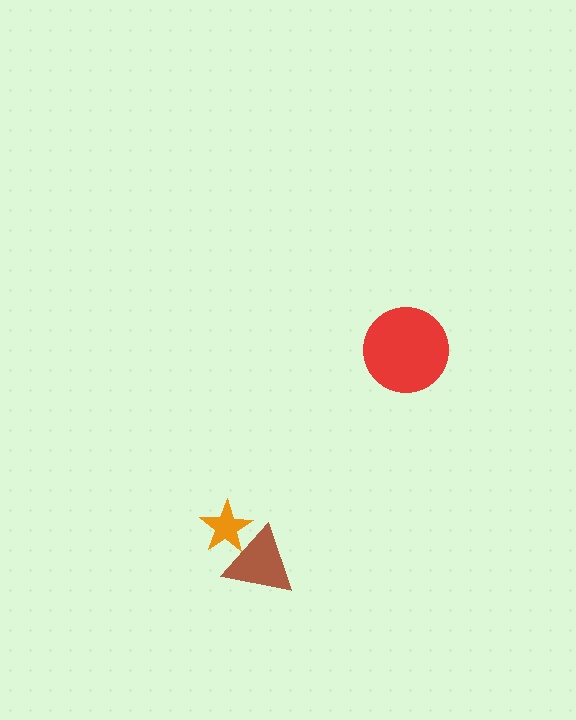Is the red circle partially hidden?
No, no other shape covers it.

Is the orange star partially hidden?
Yes, it is partially covered by another shape.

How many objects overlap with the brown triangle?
1 object overlaps with the brown triangle.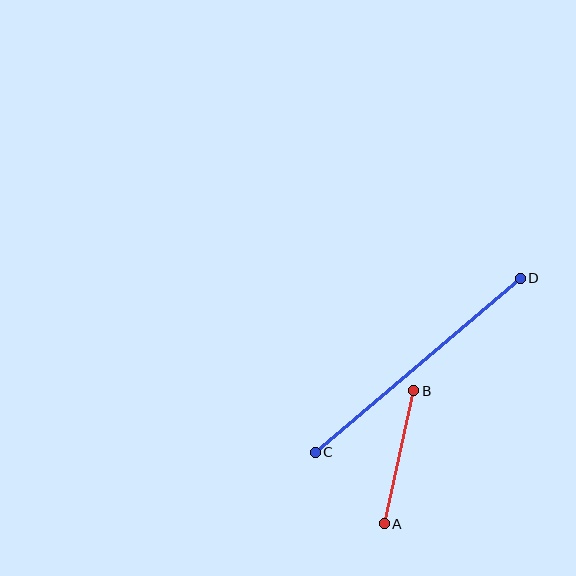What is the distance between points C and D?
The distance is approximately 269 pixels.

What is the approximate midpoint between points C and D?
The midpoint is at approximately (418, 365) pixels.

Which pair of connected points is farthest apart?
Points C and D are farthest apart.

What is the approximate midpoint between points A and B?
The midpoint is at approximately (399, 457) pixels.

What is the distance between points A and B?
The distance is approximately 136 pixels.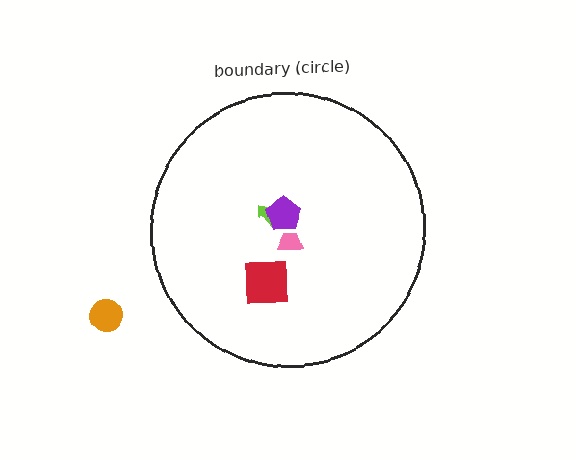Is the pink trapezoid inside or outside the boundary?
Inside.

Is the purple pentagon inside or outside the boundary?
Inside.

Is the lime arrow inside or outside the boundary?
Inside.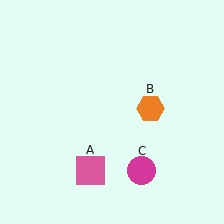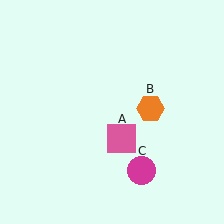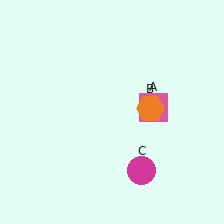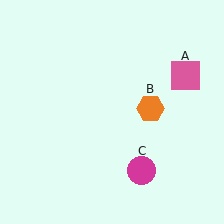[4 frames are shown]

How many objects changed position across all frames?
1 object changed position: pink square (object A).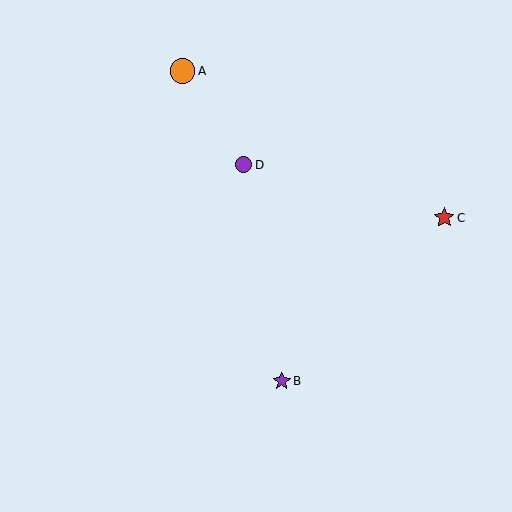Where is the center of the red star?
The center of the red star is at (444, 218).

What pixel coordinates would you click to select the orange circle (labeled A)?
Click at (182, 71) to select the orange circle A.